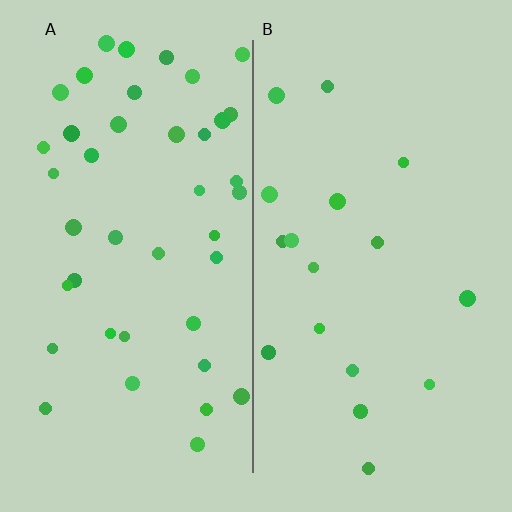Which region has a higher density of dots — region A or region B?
A (the left).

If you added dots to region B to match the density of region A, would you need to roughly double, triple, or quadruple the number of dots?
Approximately double.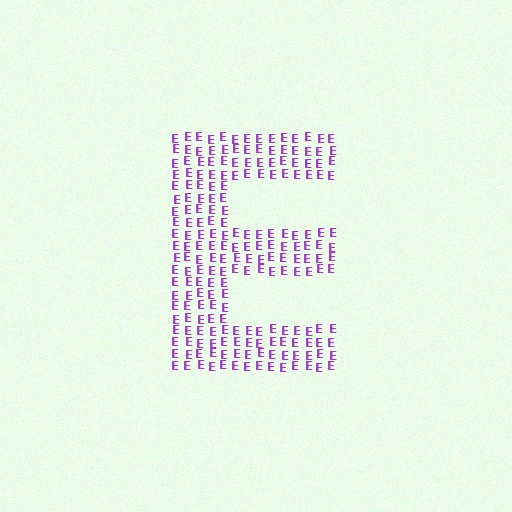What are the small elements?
The small elements are letter E's.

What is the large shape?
The large shape is the letter E.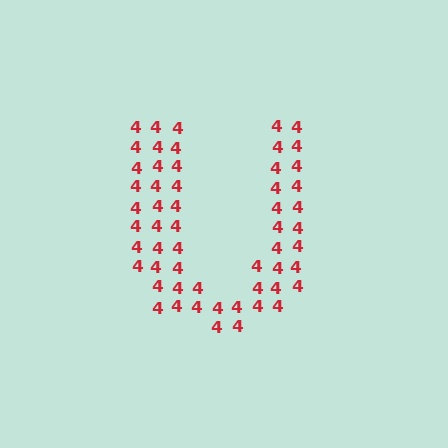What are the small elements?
The small elements are digit 4's.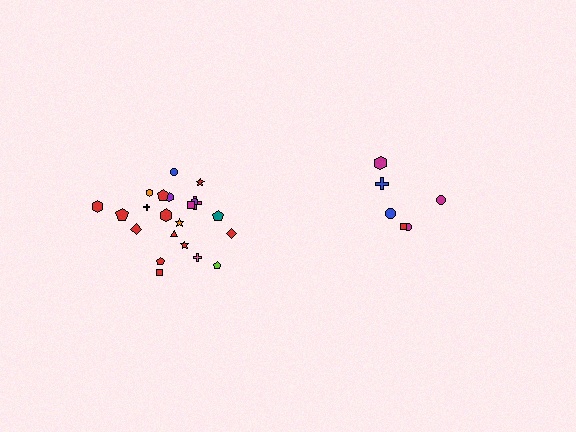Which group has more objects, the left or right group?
The left group.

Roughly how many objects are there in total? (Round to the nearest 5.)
Roughly 30 objects in total.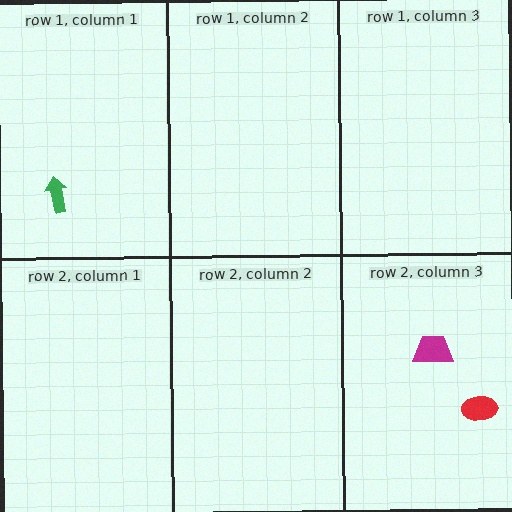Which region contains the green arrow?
The row 1, column 1 region.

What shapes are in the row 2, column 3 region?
The magenta trapezoid, the red ellipse.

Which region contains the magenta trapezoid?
The row 2, column 3 region.